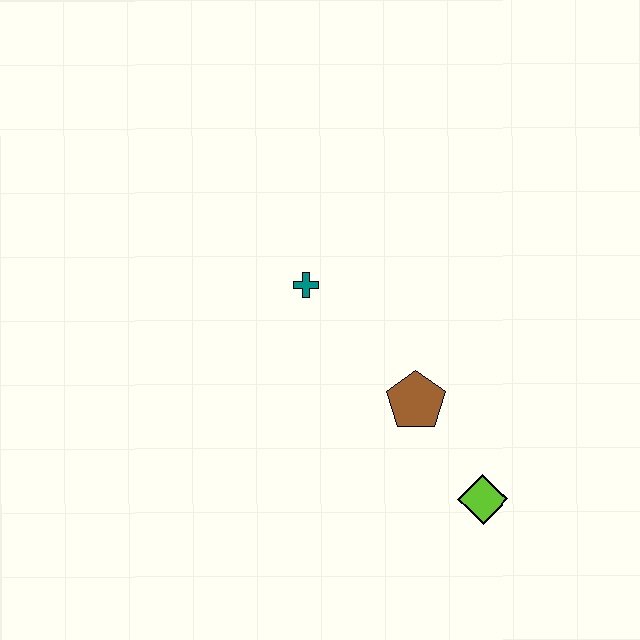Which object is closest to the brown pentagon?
The lime diamond is closest to the brown pentagon.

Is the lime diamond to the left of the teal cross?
No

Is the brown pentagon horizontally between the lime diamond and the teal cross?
Yes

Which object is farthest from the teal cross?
The lime diamond is farthest from the teal cross.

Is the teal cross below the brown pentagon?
No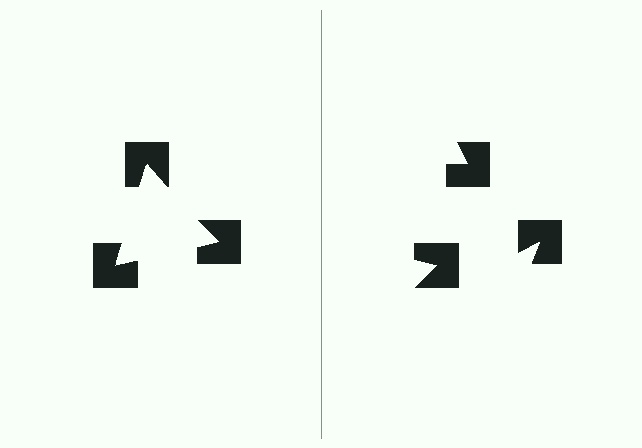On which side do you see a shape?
An illusory triangle appears on the left side. On the right side the wedge cuts are rotated, so no coherent shape forms.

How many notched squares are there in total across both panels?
6 — 3 on each side.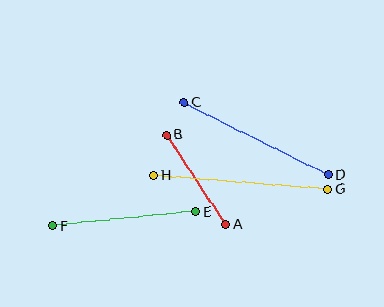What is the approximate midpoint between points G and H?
The midpoint is at approximately (240, 182) pixels.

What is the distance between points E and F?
The distance is approximately 143 pixels.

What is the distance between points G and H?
The distance is approximately 175 pixels.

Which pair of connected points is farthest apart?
Points G and H are farthest apart.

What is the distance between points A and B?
The distance is approximately 107 pixels.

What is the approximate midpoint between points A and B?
The midpoint is at approximately (196, 180) pixels.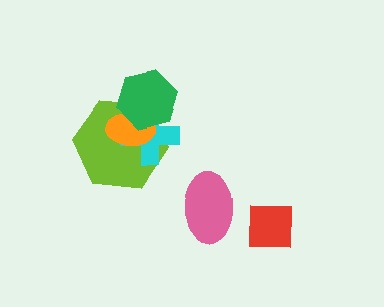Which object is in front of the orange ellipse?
The green hexagon is in front of the orange ellipse.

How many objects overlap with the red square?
0 objects overlap with the red square.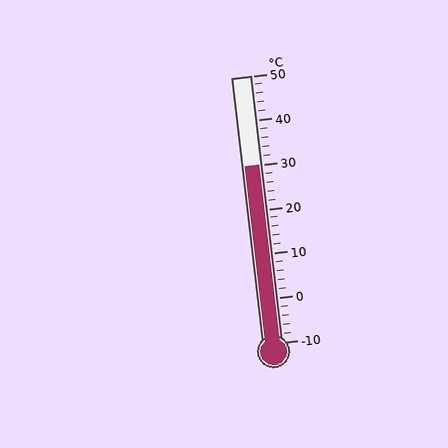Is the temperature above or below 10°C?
The temperature is above 10°C.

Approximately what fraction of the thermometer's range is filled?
The thermometer is filled to approximately 65% of its range.